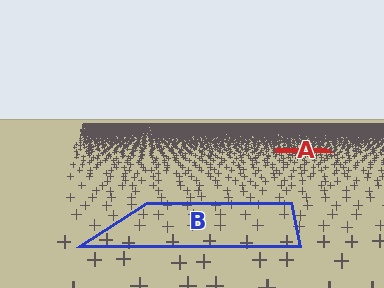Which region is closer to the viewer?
Region B is closer. The texture elements there are larger and more spread out.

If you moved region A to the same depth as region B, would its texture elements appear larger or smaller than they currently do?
They would appear larger. At a closer depth, the same texture elements are projected at a bigger on-screen size.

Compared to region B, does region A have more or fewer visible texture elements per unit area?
Region A has more texture elements per unit area — they are packed more densely because it is farther away.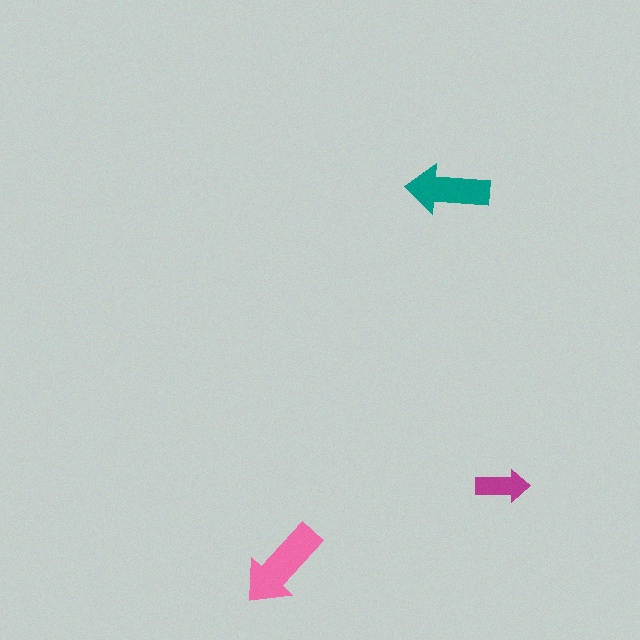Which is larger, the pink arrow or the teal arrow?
The pink one.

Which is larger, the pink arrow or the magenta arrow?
The pink one.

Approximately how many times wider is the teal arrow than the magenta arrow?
About 1.5 times wider.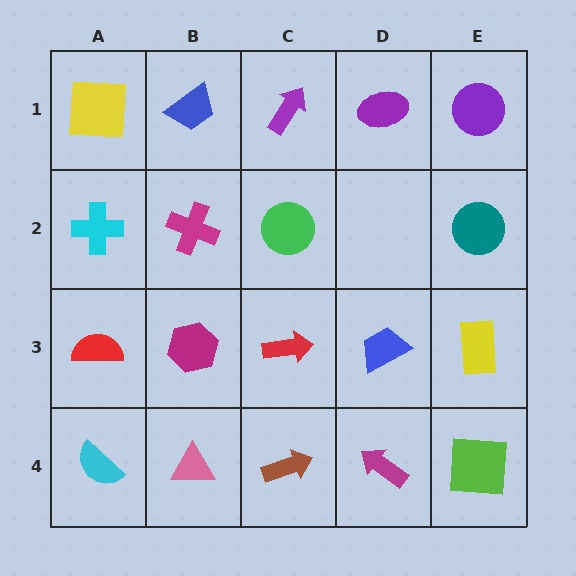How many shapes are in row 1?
5 shapes.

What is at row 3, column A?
A red semicircle.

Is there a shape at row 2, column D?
No, that cell is empty.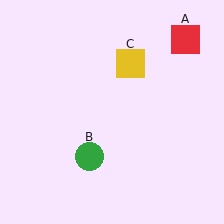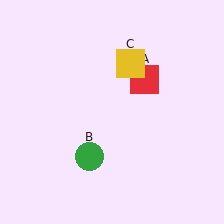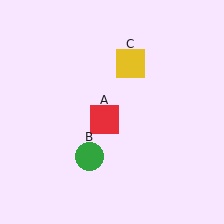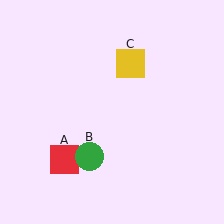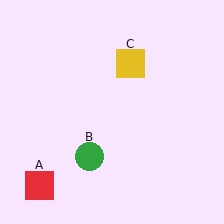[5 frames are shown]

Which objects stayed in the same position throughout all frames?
Green circle (object B) and yellow square (object C) remained stationary.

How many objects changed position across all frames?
1 object changed position: red square (object A).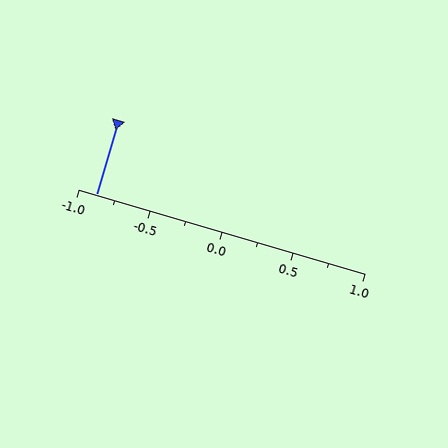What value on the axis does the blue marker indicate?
The marker indicates approximately -0.88.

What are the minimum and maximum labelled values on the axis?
The axis runs from -1.0 to 1.0.